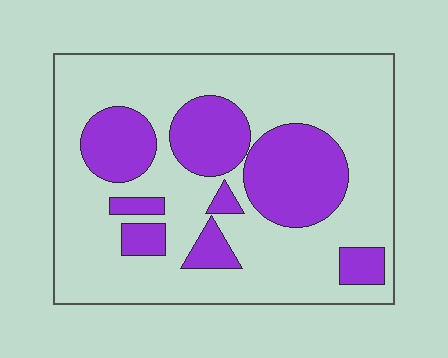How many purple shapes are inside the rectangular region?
8.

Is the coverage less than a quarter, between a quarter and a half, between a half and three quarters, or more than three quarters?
Between a quarter and a half.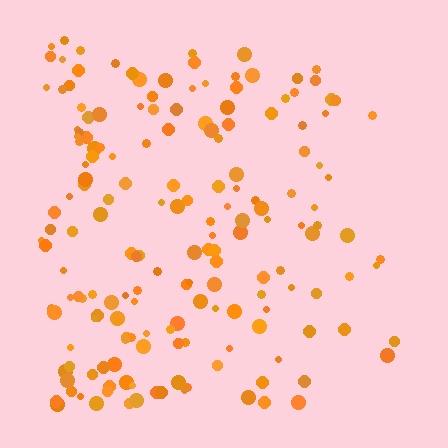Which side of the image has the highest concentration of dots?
The left.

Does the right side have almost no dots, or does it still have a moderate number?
Still a moderate number, just noticeably fewer than the left.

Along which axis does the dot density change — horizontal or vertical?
Horizontal.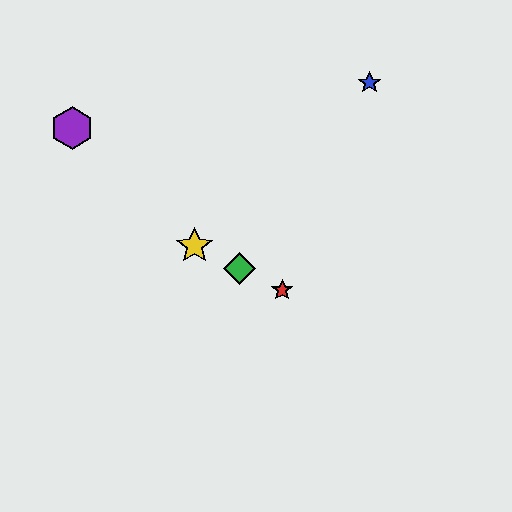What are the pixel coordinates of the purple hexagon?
The purple hexagon is at (72, 128).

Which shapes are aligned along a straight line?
The red star, the green diamond, the yellow star are aligned along a straight line.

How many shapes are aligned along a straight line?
3 shapes (the red star, the green diamond, the yellow star) are aligned along a straight line.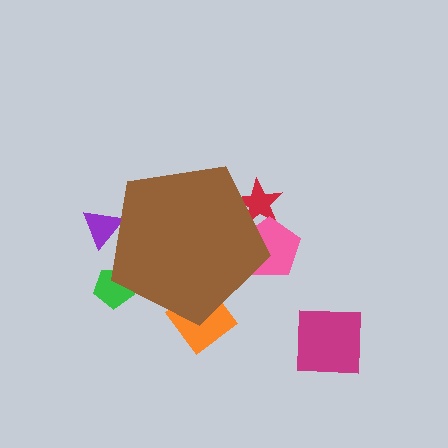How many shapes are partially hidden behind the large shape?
5 shapes are partially hidden.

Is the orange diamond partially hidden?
Yes, the orange diamond is partially hidden behind the brown pentagon.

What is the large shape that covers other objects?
A brown pentagon.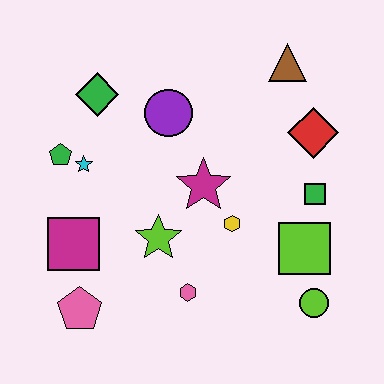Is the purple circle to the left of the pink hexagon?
Yes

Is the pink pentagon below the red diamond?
Yes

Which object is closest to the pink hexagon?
The lime star is closest to the pink hexagon.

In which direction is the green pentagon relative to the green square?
The green pentagon is to the left of the green square.